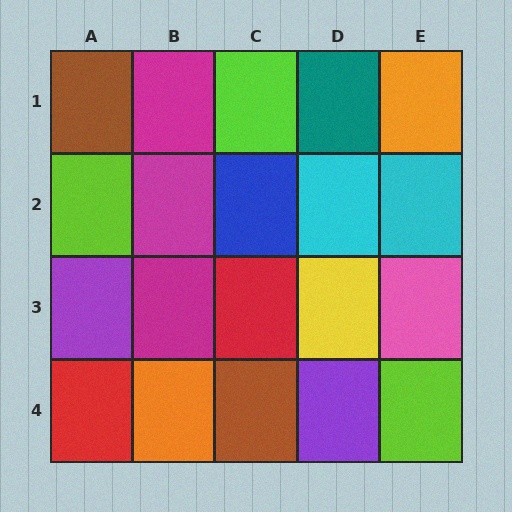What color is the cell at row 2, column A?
Lime.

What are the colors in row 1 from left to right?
Brown, magenta, lime, teal, orange.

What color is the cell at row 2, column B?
Magenta.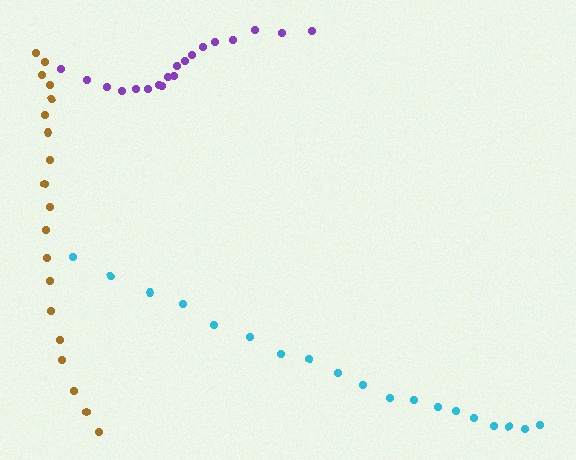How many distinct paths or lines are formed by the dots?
There are 3 distinct paths.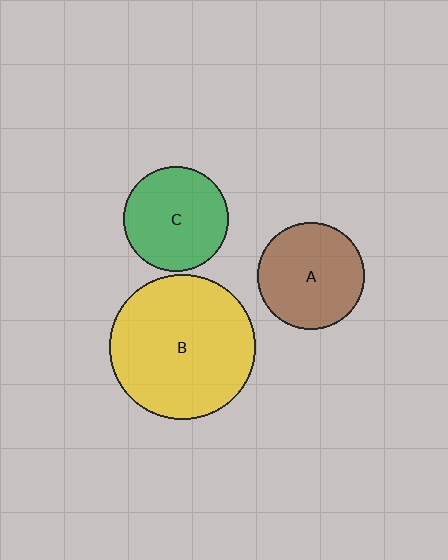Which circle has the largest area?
Circle B (yellow).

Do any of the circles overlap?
No, none of the circles overlap.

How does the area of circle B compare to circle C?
Approximately 1.9 times.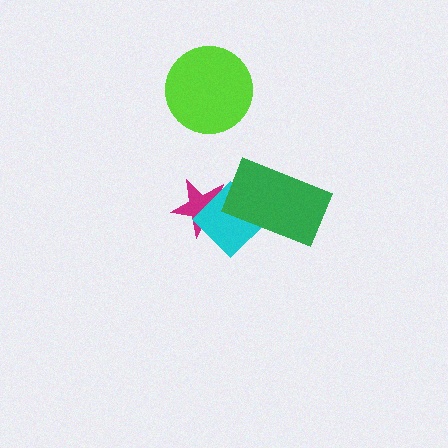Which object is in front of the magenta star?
The cyan diamond is in front of the magenta star.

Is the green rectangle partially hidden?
No, no other shape covers it.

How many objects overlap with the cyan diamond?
2 objects overlap with the cyan diamond.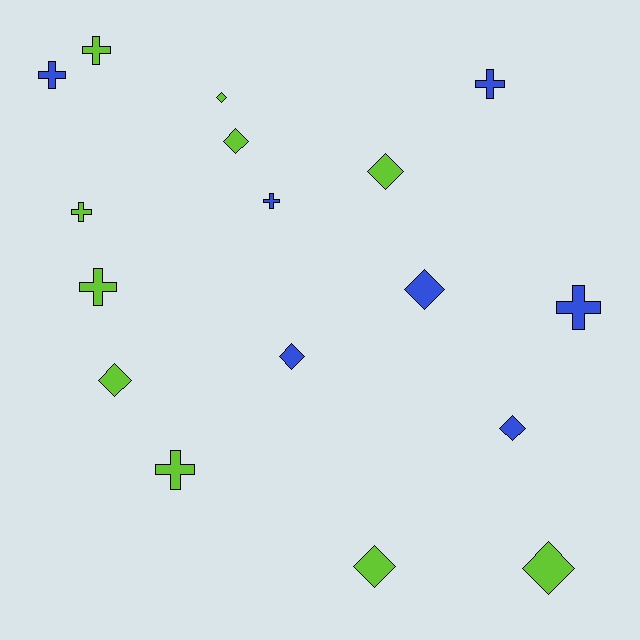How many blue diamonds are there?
There are 3 blue diamonds.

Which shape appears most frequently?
Diamond, with 9 objects.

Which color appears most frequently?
Lime, with 10 objects.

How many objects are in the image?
There are 17 objects.